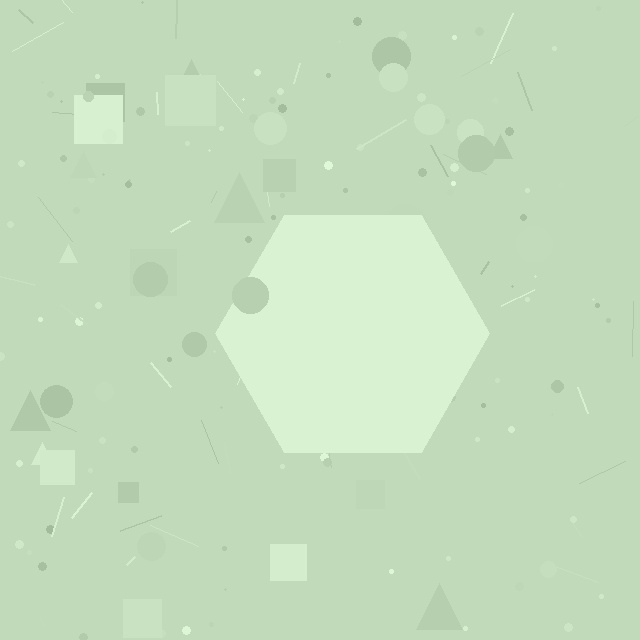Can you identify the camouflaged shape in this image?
The camouflaged shape is a hexagon.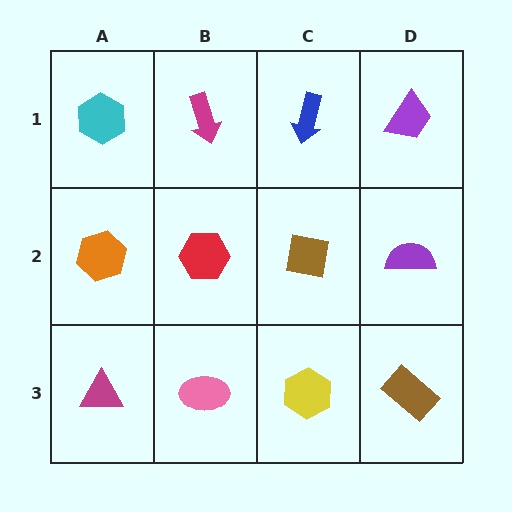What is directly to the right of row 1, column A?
A magenta arrow.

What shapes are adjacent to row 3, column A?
An orange hexagon (row 2, column A), a pink ellipse (row 3, column B).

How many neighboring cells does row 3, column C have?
3.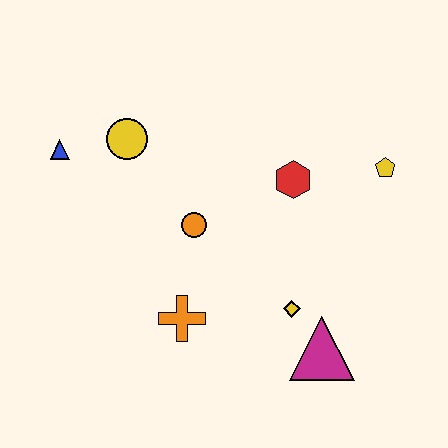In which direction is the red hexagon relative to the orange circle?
The red hexagon is to the right of the orange circle.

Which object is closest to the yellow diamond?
The magenta triangle is closest to the yellow diamond.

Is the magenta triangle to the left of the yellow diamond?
No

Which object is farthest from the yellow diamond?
The blue triangle is farthest from the yellow diamond.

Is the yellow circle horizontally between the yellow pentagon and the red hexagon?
No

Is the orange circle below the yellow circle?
Yes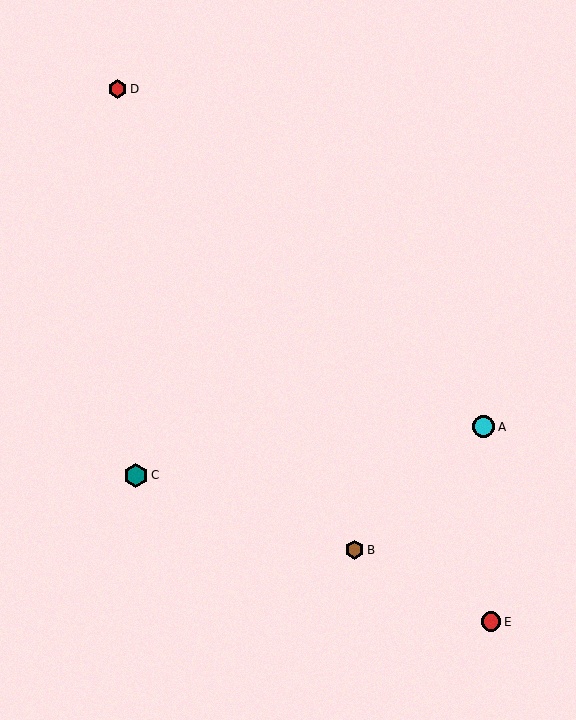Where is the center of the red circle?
The center of the red circle is at (491, 622).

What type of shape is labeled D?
Shape D is a red hexagon.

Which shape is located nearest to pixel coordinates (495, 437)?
The cyan circle (labeled A) at (484, 427) is nearest to that location.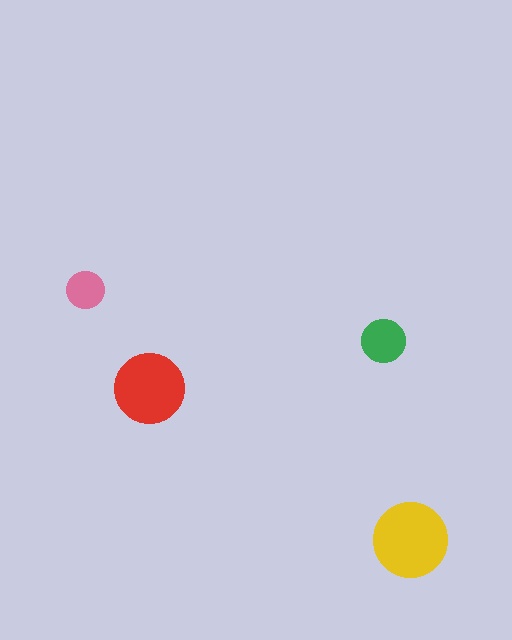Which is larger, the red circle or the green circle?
The red one.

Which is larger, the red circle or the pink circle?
The red one.